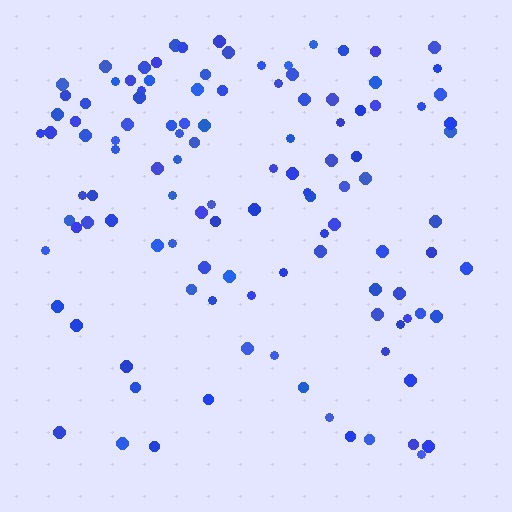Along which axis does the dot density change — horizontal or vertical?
Vertical.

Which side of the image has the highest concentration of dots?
The top.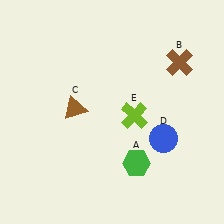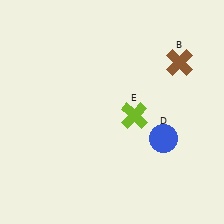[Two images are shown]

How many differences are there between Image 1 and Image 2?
There are 2 differences between the two images.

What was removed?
The green hexagon (A), the brown triangle (C) were removed in Image 2.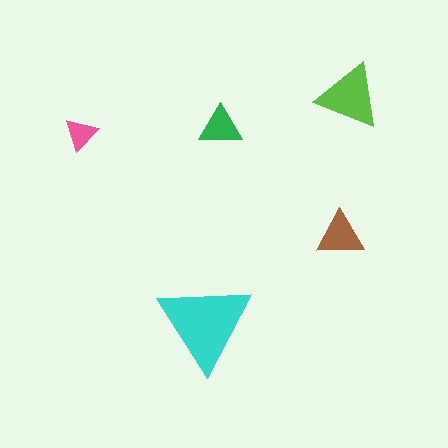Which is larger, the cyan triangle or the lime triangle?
The cyan one.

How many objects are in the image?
There are 5 objects in the image.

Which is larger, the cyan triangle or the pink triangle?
The cyan one.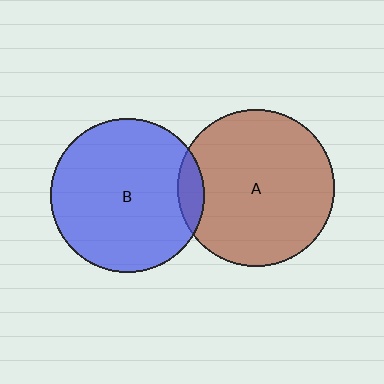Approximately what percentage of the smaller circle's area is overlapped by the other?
Approximately 10%.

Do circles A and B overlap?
Yes.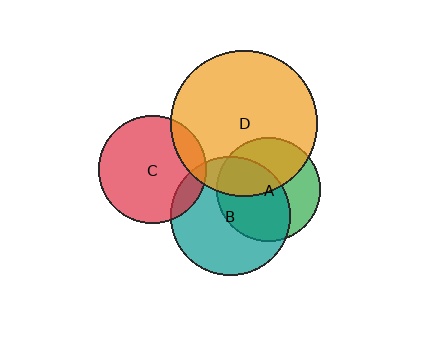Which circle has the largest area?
Circle D (orange).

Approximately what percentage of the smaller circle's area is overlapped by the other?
Approximately 15%.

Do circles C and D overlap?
Yes.